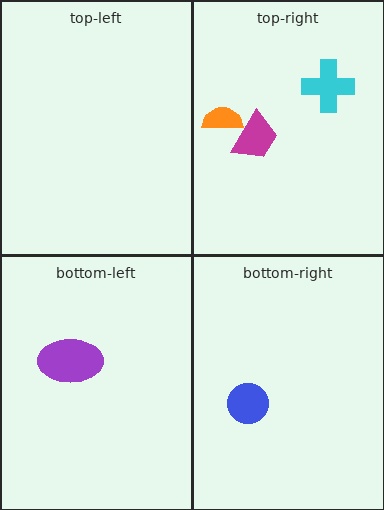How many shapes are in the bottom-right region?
1.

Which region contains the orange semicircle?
The top-right region.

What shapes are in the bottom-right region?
The blue circle.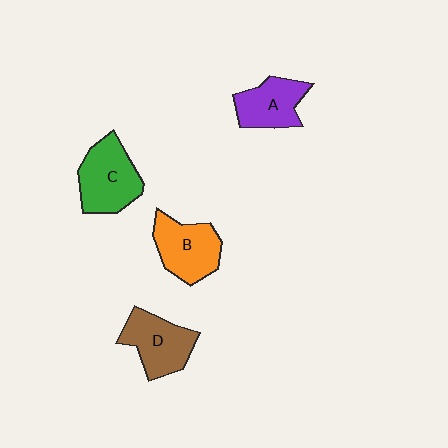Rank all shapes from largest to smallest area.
From largest to smallest: C (green), B (orange), D (brown), A (purple).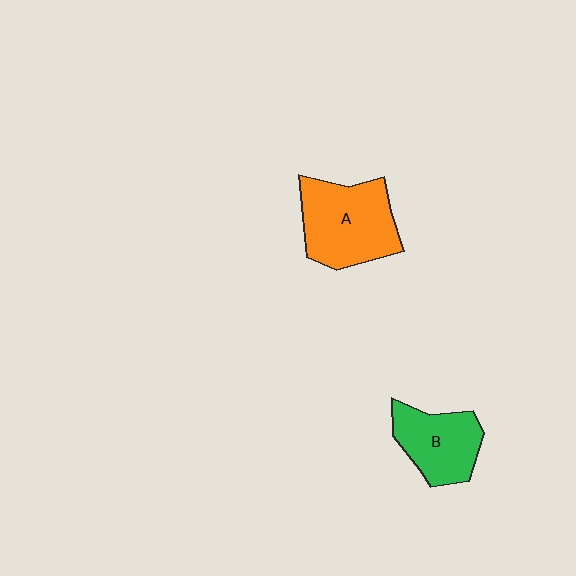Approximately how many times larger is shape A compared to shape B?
Approximately 1.4 times.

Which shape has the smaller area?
Shape B (green).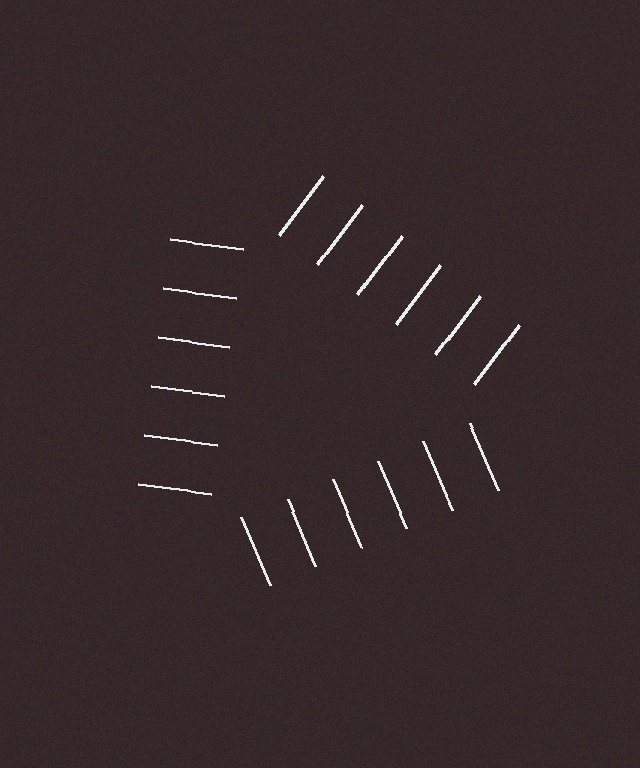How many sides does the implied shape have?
3 sides — the line-ends trace a triangle.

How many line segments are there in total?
18 — 6 along each of the 3 edges.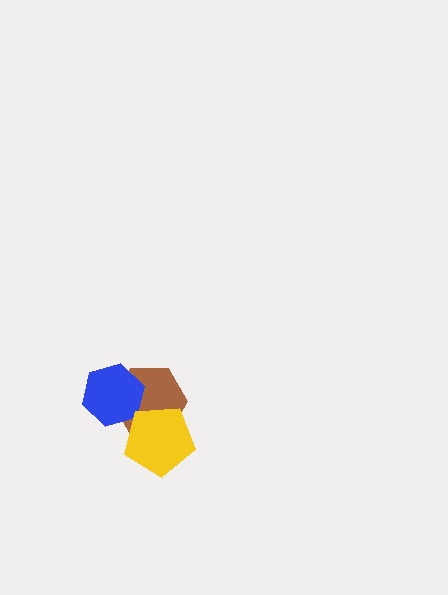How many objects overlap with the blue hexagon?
1 object overlaps with the blue hexagon.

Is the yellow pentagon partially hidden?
No, no other shape covers it.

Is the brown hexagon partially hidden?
Yes, it is partially covered by another shape.